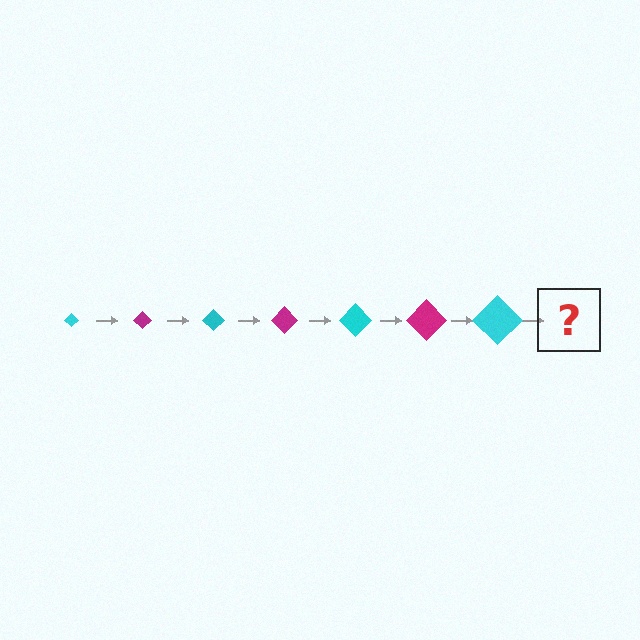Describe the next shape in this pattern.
It should be a magenta diamond, larger than the previous one.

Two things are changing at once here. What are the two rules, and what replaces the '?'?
The two rules are that the diamond grows larger each step and the color cycles through cyan and magenta. The '?' should be a magenta diamond, larger than the previous one.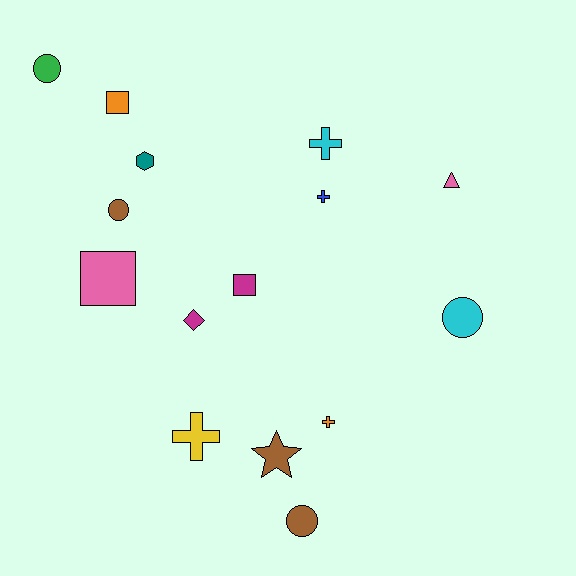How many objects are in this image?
There are 15 objects.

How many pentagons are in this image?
There are no pentagons.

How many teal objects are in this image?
There is 1 teal object.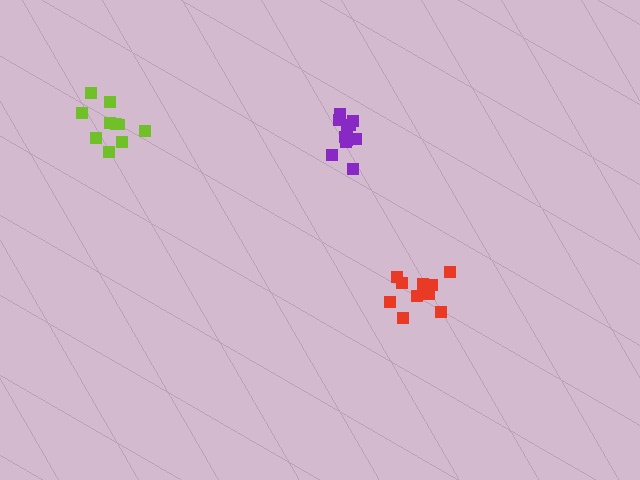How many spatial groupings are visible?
There are 3 spatial groupings.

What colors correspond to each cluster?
The clusters are colored: red, lime, purple.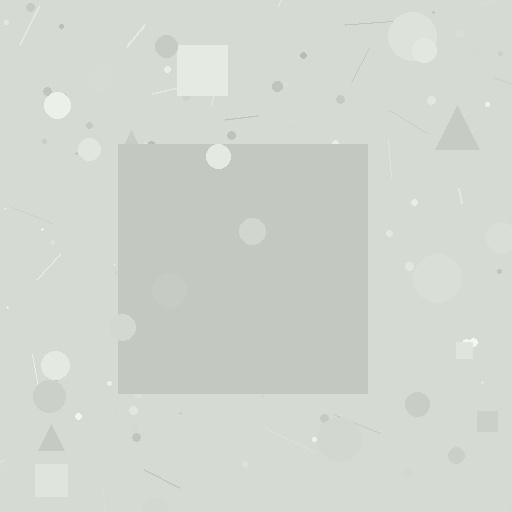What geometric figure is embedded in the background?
A square is embedded in the background.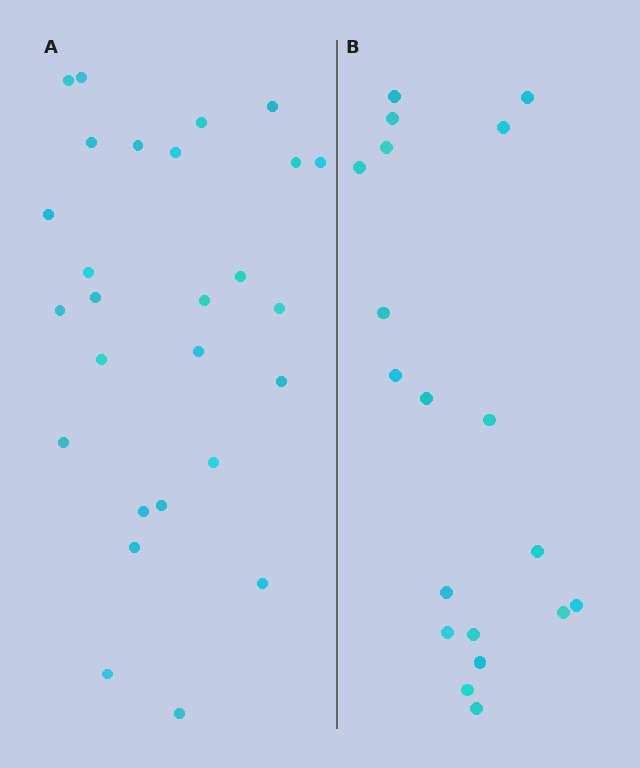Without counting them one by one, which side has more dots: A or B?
Region A (the left region) has more dots.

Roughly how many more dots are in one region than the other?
Region A has roughly 8 or so more dots than region B.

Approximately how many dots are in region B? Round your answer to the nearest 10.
About 20 dots. (The exact count is 19, which rounds to 20.)